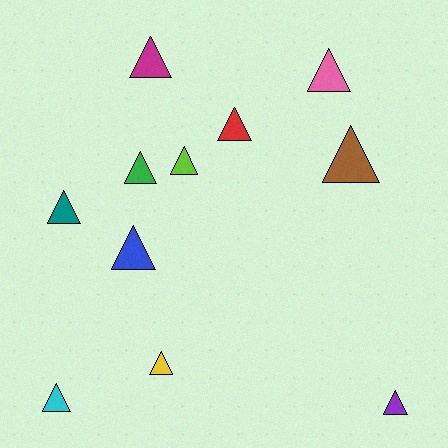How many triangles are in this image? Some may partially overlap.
There are 11 triangles.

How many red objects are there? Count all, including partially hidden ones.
There is 1 red object.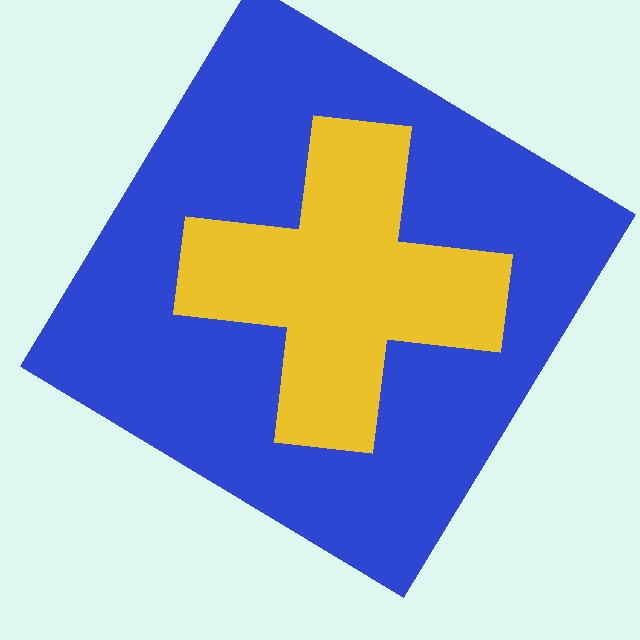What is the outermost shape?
The blue diamond.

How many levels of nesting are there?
2.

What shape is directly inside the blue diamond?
The yellow cross.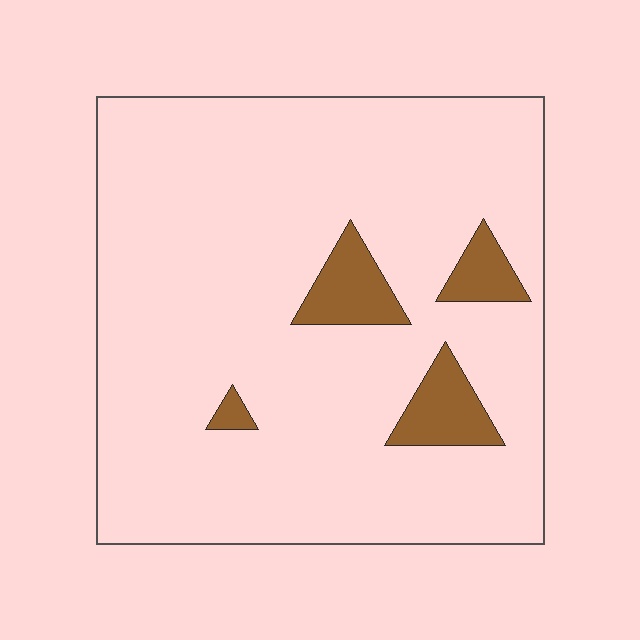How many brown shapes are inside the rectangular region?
4.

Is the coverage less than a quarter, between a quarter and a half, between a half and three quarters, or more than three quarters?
Less than a quarter.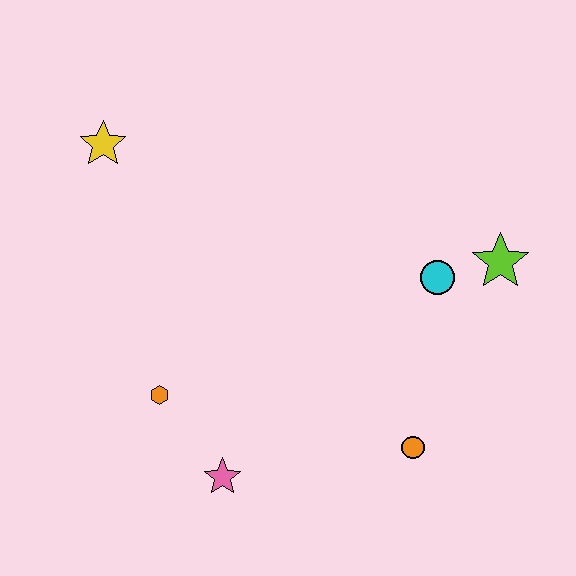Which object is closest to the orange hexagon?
The pink star is closest to the orange hexagon.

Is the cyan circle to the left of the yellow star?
No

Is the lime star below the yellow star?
Yes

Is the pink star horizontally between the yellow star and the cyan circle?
Yes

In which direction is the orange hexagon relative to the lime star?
The orange hexagon is to the left of the lime star.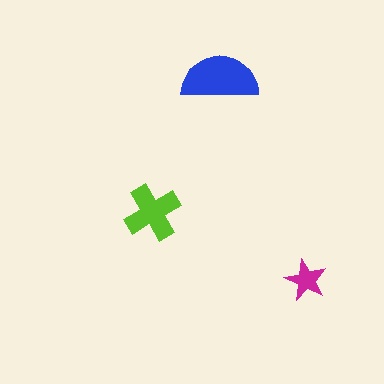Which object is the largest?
The blue semicircle.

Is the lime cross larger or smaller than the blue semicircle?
Smaller.